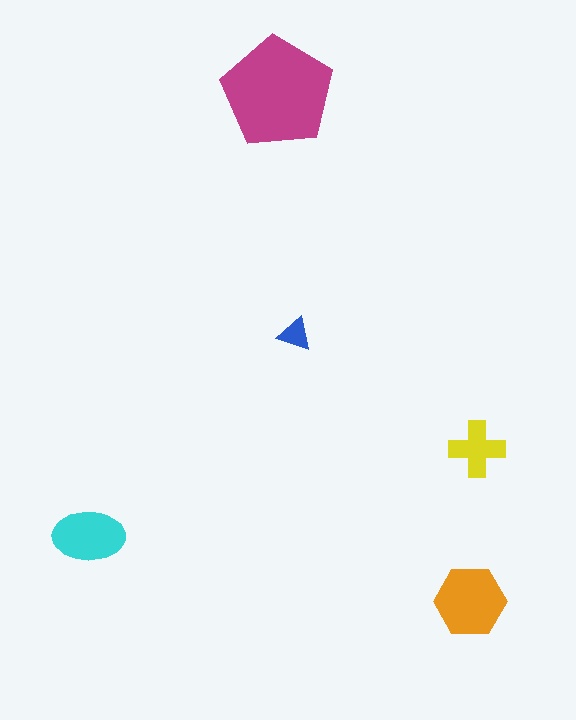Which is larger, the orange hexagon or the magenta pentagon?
The magenta pentagon.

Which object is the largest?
The magenta pentagon.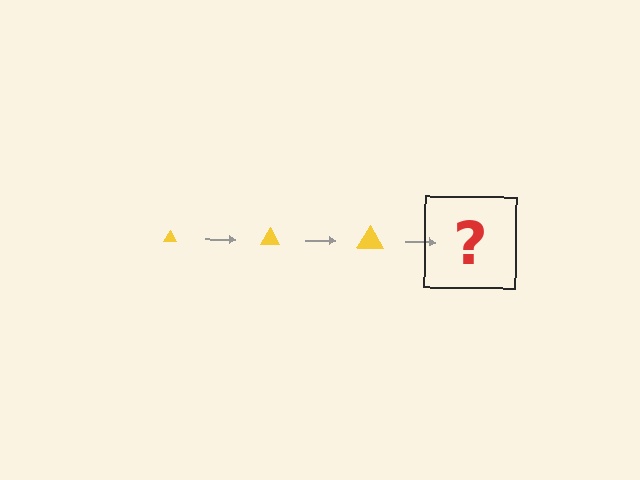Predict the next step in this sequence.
The next step is a yellow triangle, larger than the previous one.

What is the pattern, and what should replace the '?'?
The pattern is that the triangle gets progressively larger each step. The '?' should be a yellow triangle, larger than the previous one.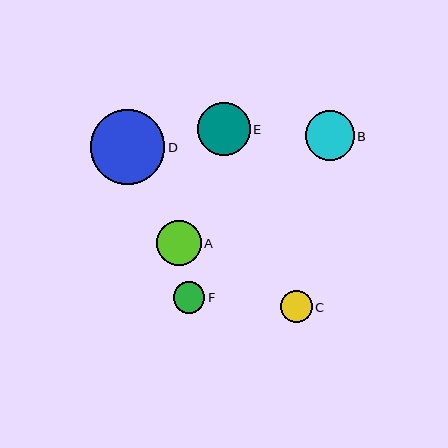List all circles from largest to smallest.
From largest to smallest: D, E, B, A, C, F.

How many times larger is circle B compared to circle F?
Circle B is approximately 1.6 times the size of circle F.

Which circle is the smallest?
Circle F is the smallest with a size of approximately 32 pixels.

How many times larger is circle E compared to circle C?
Circle E is approximately 1.6 times the size of circle C.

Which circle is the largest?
Circle D is the largest with a size of approximately 74 pixels.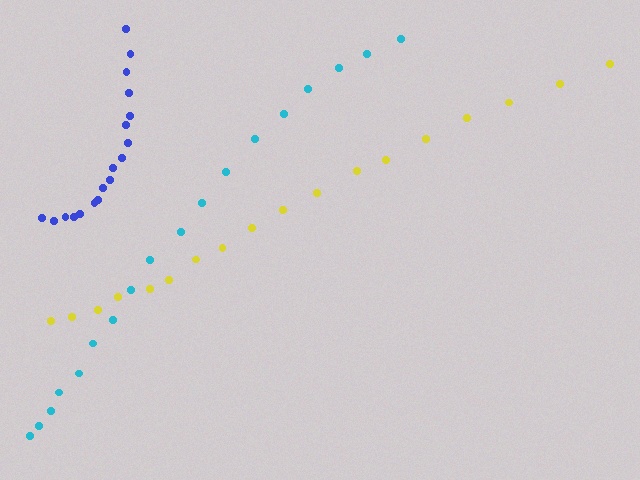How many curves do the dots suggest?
There are 3 distinct paths.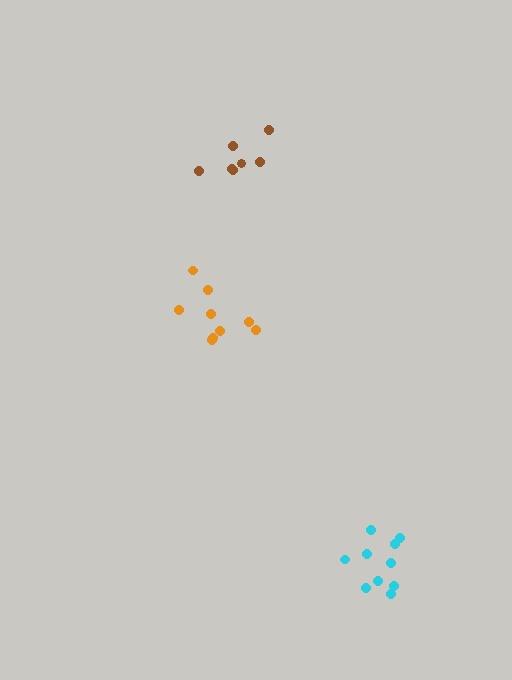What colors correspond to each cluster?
The clusters are colored: orange, cyan, brown.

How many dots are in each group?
Group 1: 9 dots, Group 2: 10 dots, Group 3: 7 dots (26 total).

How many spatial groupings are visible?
There are 3 spatial groupings.